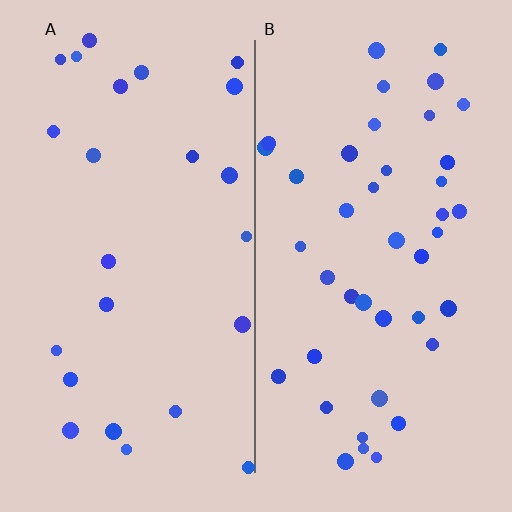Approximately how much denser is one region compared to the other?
Approximately 1.7× — region B over region A.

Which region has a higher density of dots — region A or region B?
B (the right).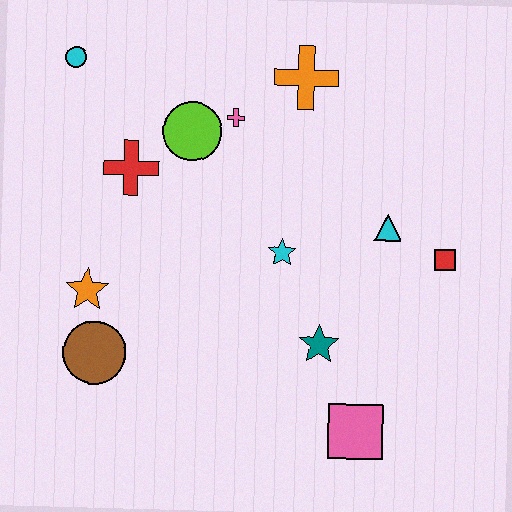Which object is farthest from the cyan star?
The cyan circle is farthest from the cyan star.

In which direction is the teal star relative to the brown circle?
The teal star is to the right of the brown circle.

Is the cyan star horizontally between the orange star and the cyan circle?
No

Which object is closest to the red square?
The cyan triangle is closest to the red square.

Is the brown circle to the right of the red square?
No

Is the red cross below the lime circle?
Yes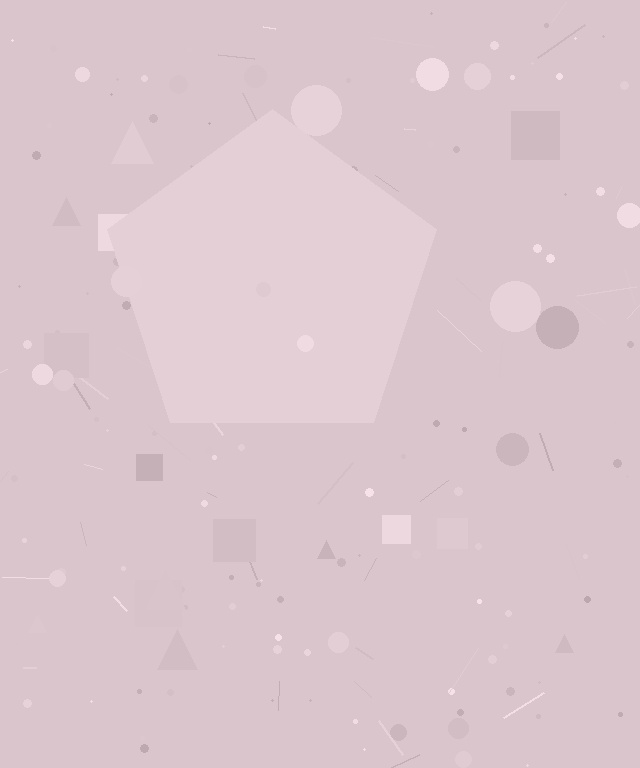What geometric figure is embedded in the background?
A pentagon is embedded in the background.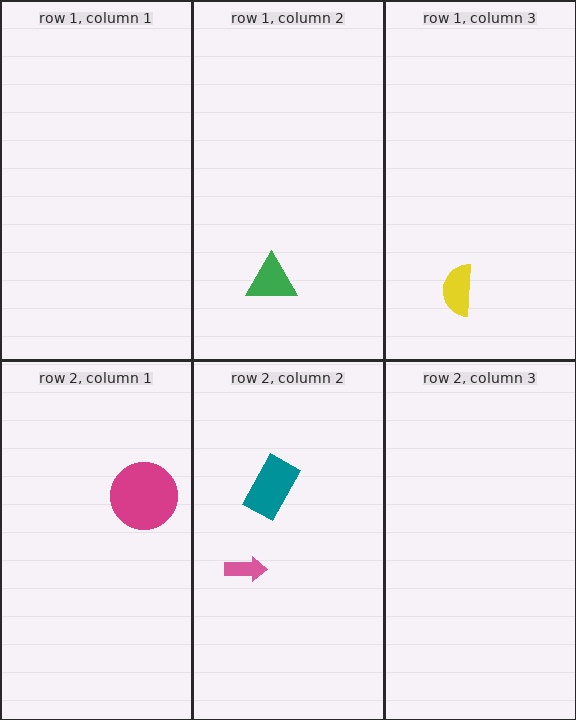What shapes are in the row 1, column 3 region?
The yellow semicircle.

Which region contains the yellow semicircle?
The row 1, column 3 region.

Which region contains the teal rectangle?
The row 2, column 2 region.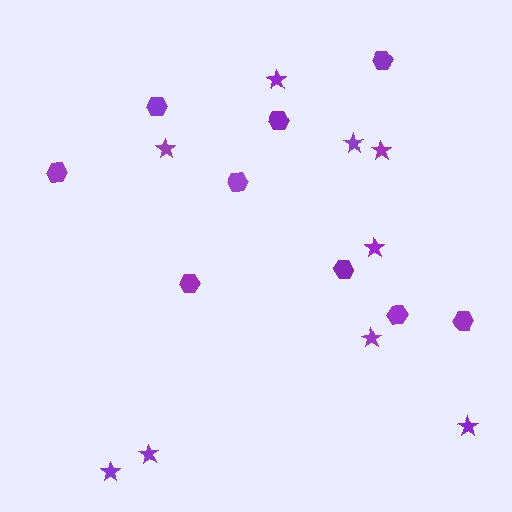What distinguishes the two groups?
There are 2 groups: one group of stars (9) and one group of hexagons (9).